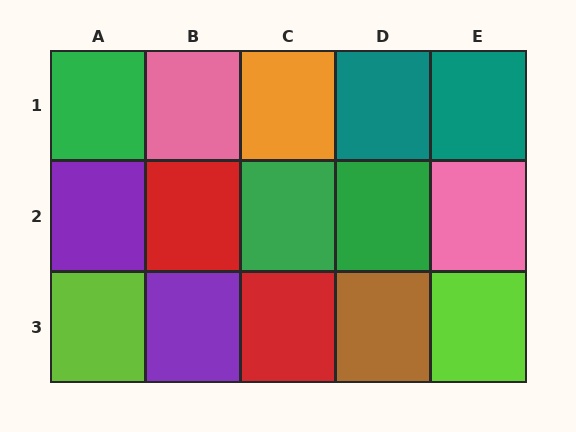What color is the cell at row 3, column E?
Lime.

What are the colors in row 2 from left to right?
Purple, red, green, green, pink.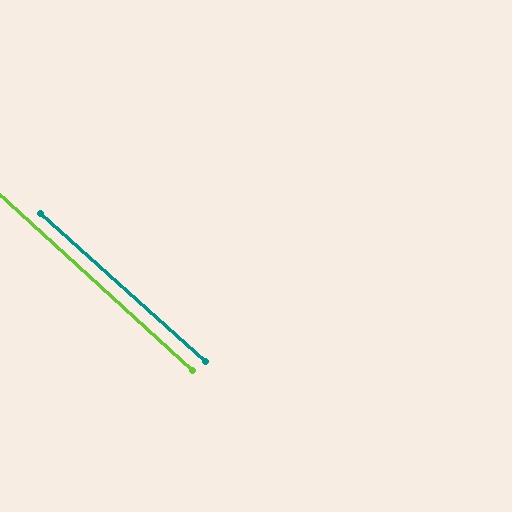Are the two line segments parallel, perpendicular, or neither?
Parallel — their directions differ by only 0.4°.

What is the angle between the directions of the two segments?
Approximately 0 degrees.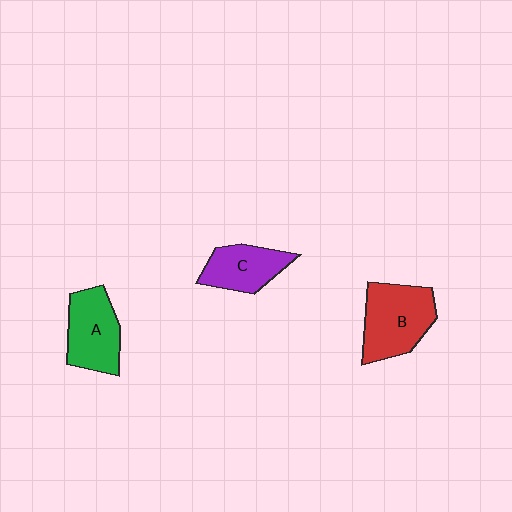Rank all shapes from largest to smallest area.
From largest to smallest: B (red), A (green), C (purple).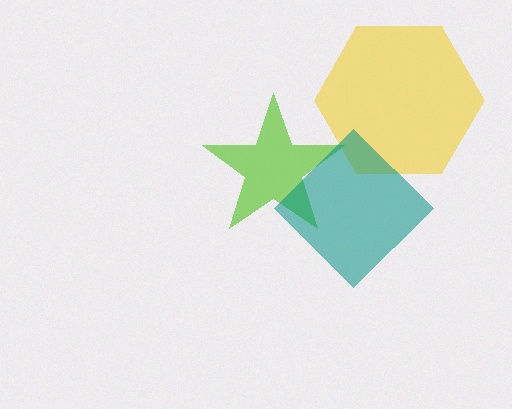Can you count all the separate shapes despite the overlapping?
Yes, there are 3 separate shapes.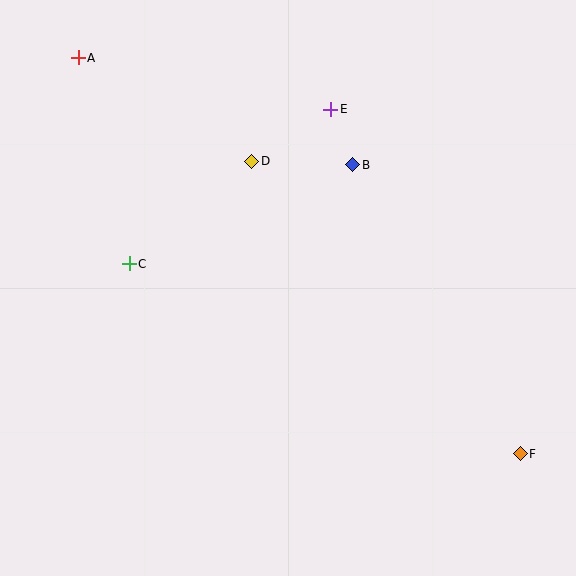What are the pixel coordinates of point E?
Point E is at (331, 109).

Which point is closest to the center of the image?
Point D at (252, 161) is closest to the center.